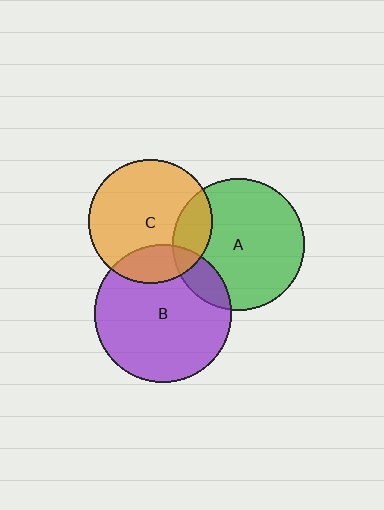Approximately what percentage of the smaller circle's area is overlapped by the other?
Approximately 20%.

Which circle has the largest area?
Circle B (purple).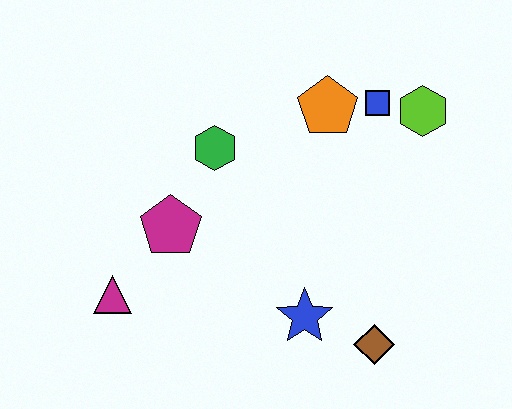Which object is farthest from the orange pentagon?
The magenta triangle is farthest from the orange pentagon.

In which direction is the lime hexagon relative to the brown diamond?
The lime hexagon is above the brown diamond.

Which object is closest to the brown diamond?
The blue star is closest to the brown diamond.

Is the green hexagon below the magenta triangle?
No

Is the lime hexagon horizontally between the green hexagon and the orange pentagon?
No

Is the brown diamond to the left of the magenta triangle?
No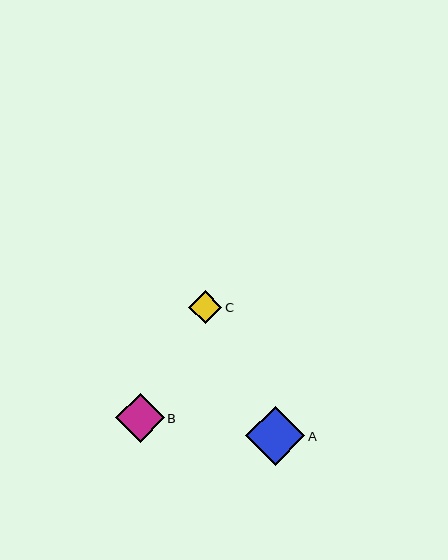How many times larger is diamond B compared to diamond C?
Diamond B is approximately 1.4 times the size of diamond C.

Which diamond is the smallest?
Diamond C is the smallest with a size of approximately 34 pixels.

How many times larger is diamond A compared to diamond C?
Diamond A is approximately 1.8 times the size of diamond C.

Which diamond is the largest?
Diamond A is the largest with a size of approximately 59 pixels.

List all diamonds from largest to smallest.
From largest to smallest: A, B, C.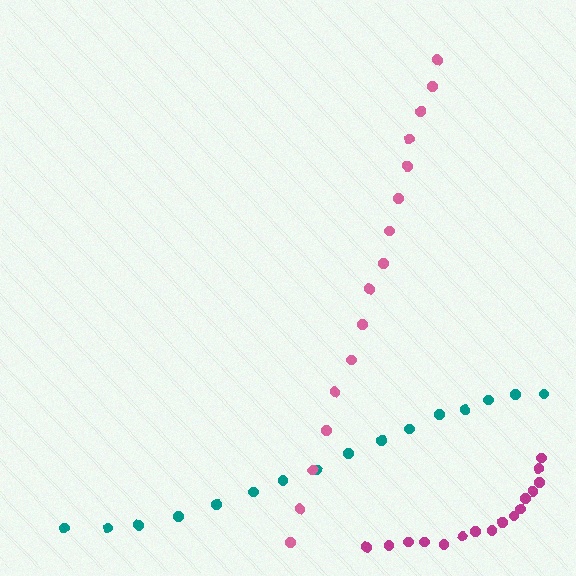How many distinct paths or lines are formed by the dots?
There are 3 distinct paths.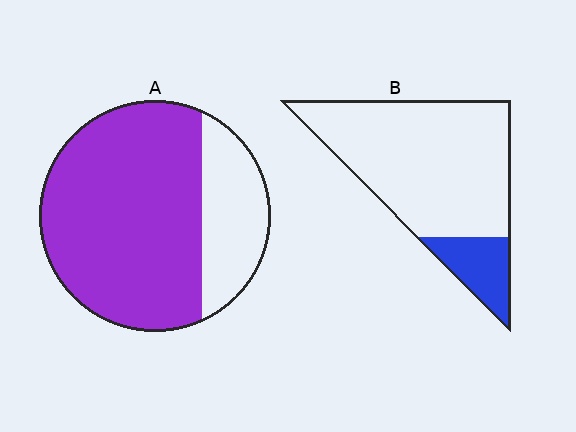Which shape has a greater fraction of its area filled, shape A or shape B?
Shape A.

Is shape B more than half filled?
No.